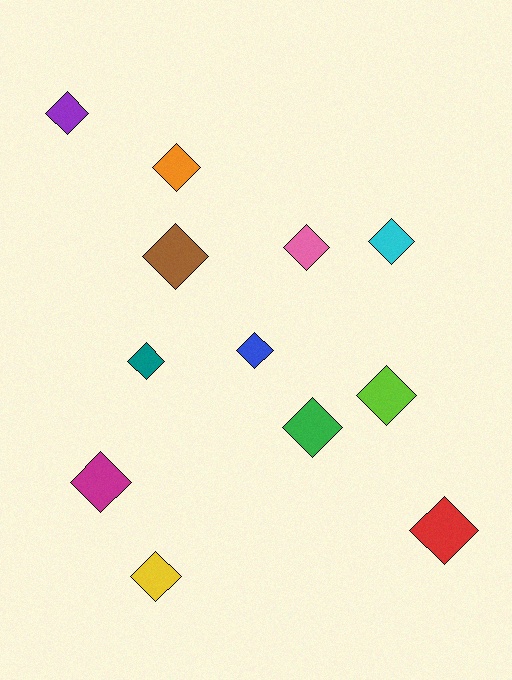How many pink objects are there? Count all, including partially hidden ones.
There is 1 pink object.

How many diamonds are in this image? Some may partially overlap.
There are 12 diamonds.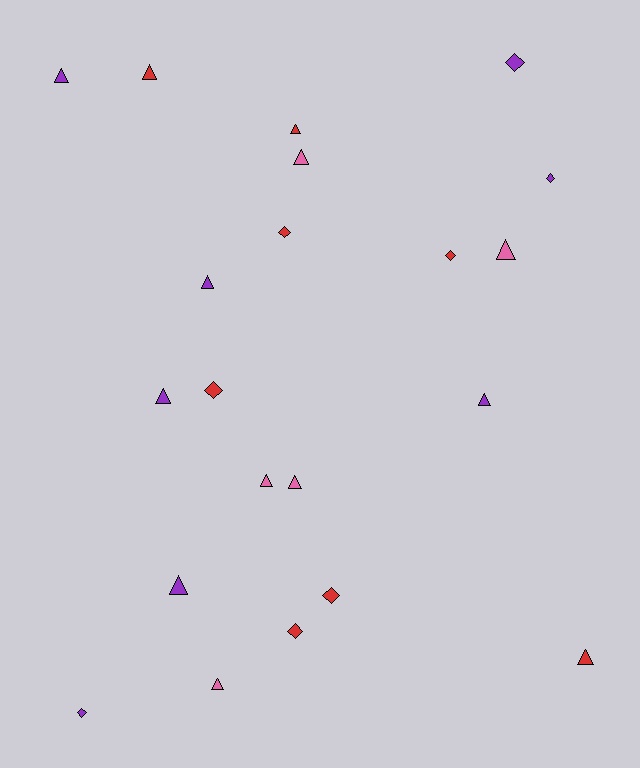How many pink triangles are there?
There are 5 pink triangles.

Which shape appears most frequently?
Triangle, with 13 objects.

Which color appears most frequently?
Red, with 8 objects.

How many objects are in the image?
There are 21 objects.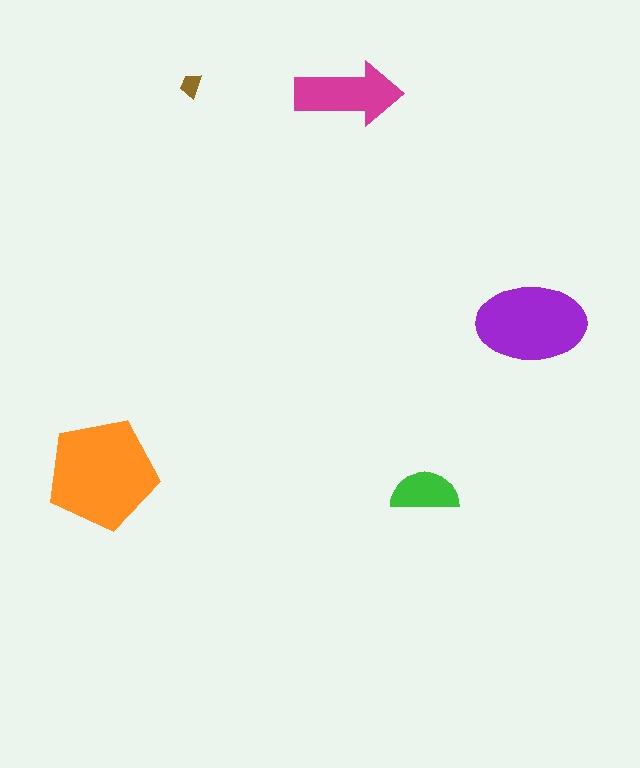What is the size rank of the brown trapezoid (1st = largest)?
5th.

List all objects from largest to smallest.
The orange pentagon, the purple ellipse, the magenta arrow, the green semicircle, the brown trapezoid.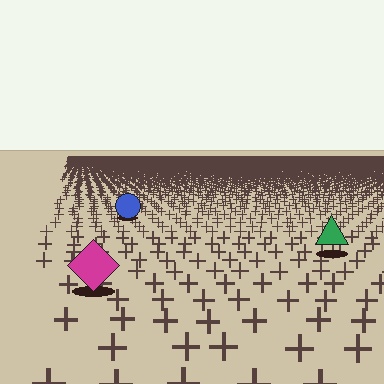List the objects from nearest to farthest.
From nearest to farthest: the magenta diamond, the green triangle, the blue circle.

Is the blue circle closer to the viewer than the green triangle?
No. The green triangle is closer — you can tell from the texture gradient: the ground texture is coarser near it.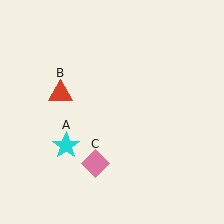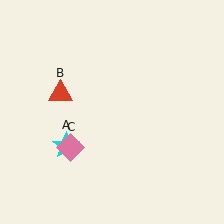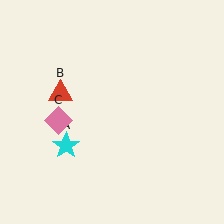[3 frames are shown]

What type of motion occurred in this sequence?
The pink diamond (object C) rotated clockwise around the center of the scene.